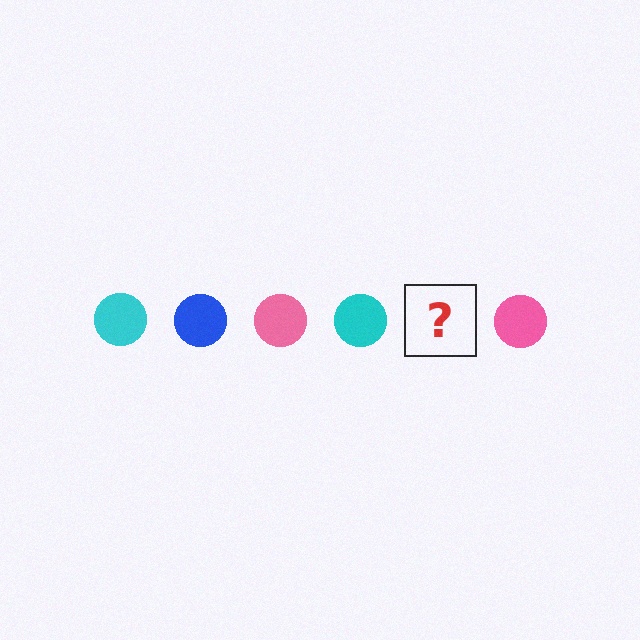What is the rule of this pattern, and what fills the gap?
The rule is that the pattern cycles through cyan, blue, pink circles. The gap should be filled with a blue circle.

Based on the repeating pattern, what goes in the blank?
The blank should be a blue circle.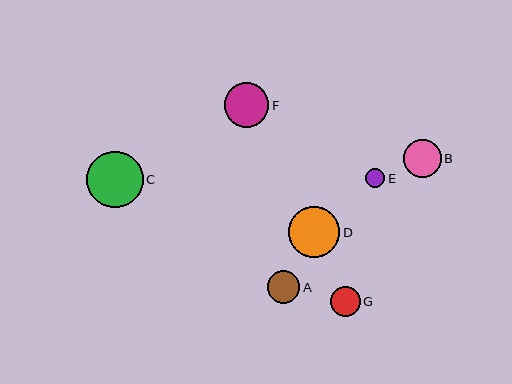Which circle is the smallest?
Circle E is the smallest with a size of approximately 20 pixels.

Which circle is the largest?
Circle C is the largest with a size of approximately 56 pixels.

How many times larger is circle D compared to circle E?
Circle D is approximately 2.6 times the size of circle E.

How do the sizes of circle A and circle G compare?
Circle A and circle G are approximately the same size.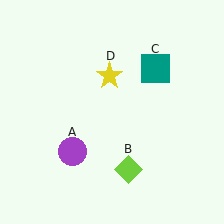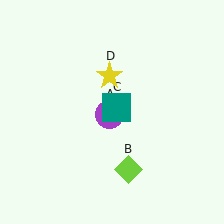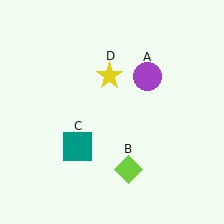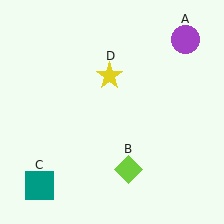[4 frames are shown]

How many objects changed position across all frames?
2 objects changed position: purple circle (object A), teal square (object C).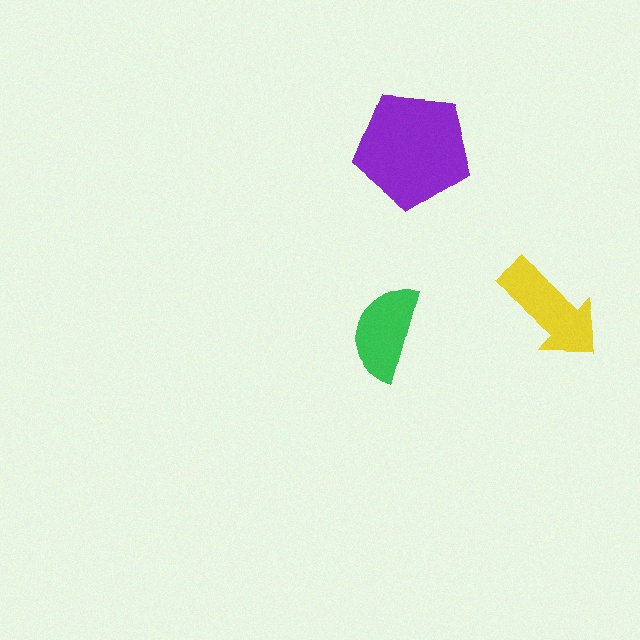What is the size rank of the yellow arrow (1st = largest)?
2nd.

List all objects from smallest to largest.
The green semicircle, the yellow arrow, the purple pentagon.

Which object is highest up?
The purple pentagon is topmost.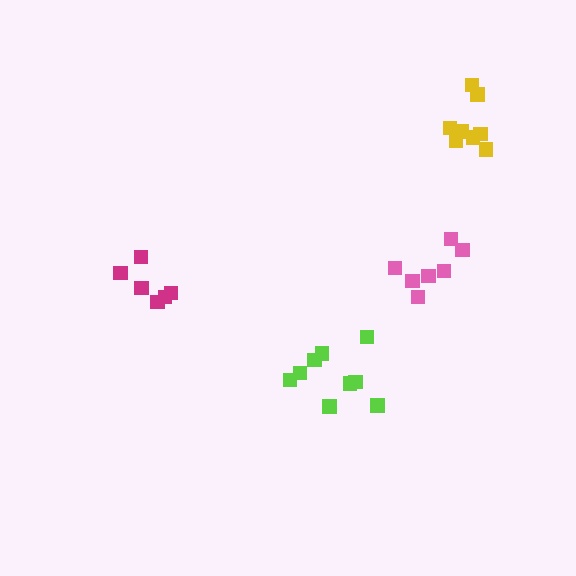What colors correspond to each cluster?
The clusters are colored: pink, lime, yellow, magenta.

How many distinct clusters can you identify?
There are 4 distinct clusters.